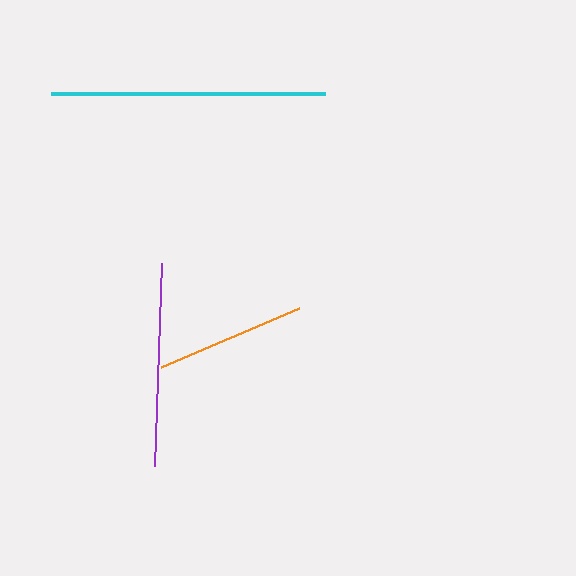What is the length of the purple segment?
The purple segment is approximately 203 pixels long.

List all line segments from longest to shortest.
From longest to shortest: cyan, purple, orange.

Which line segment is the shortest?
The orange line is the shortest at approximately 150 pixels.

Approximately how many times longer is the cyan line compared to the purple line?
The cyan line is approximately 1.4 times the length of the purple line.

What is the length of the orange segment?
The orange segment is approximately 150 pixels long.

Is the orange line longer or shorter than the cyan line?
The cyan line is longer than the orange line.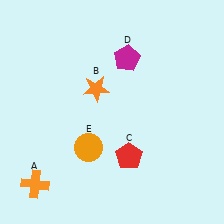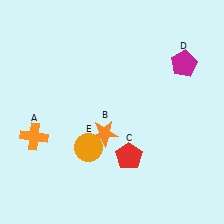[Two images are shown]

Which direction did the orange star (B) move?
The orange star (B) moved down.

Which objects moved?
The objects that moved are: the orange cross (A), the orange star (B), the magenta pentagon (D).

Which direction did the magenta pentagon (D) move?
The magenta pentagon (D) moved right.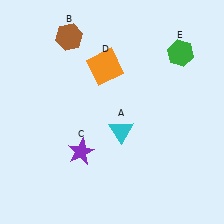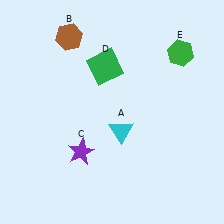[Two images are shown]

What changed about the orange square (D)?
In Image 1, D is orange. In Image 2, it changed to green.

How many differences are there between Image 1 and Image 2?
There is 1 difference between the two images.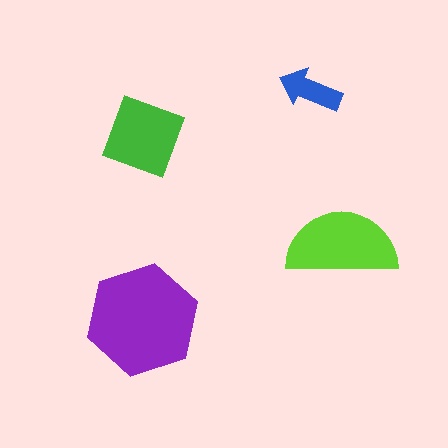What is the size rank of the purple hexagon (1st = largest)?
1st.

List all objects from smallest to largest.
The blue arrow, the green diamond, the lime semicircle, the purple hexagon.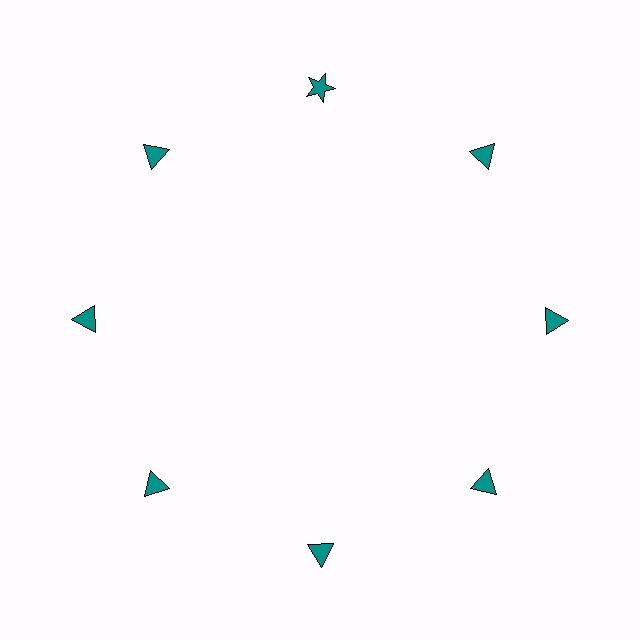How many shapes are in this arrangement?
There are 8 shapes arranged in a ring pattern.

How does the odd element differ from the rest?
It has a different shape: star instead of triangle.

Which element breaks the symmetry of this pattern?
The teal star at roughly the 12 o'clock position breaks the symmetry. All other shapes are teal triangles.